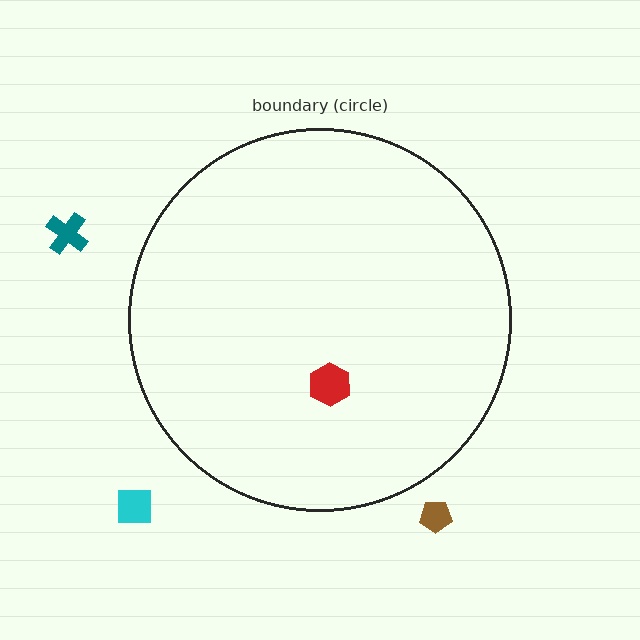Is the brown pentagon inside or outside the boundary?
Outside.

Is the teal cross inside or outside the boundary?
Outside.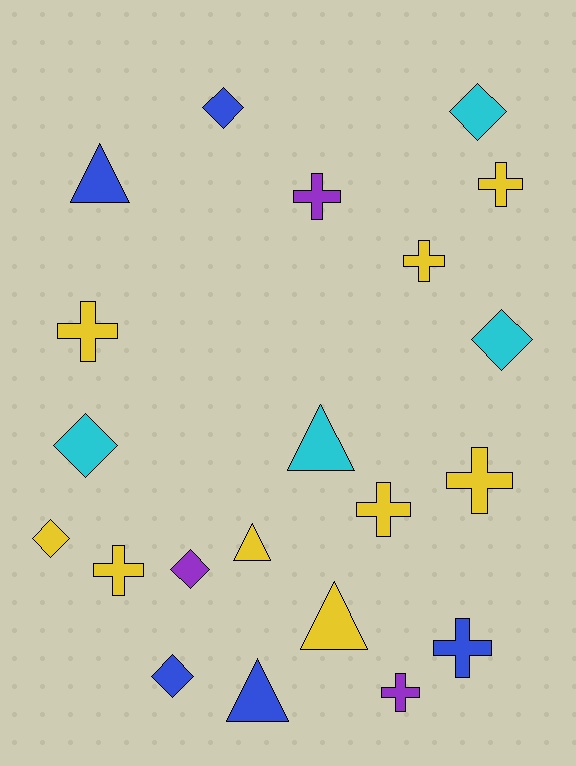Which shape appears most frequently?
Cross, with 9 objects.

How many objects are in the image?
There are 21 objects.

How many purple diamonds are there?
There is 1 purple diamond.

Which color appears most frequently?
Yellow, with 9 objects.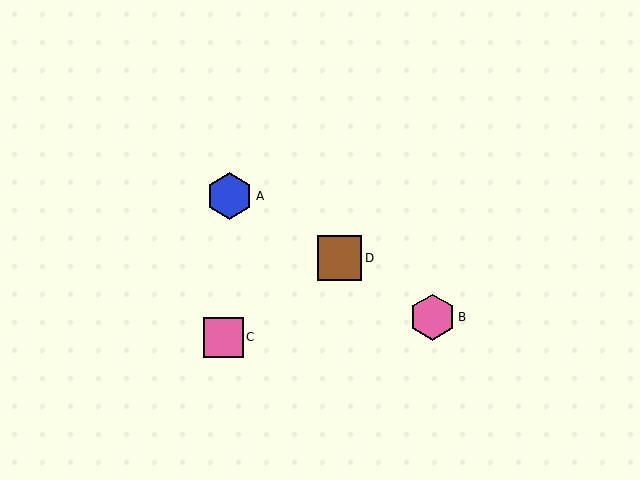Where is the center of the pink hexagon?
The center of the pink hexagon is at (432, 317).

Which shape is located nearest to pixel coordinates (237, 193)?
The blue hexagon (labeled A) at (230, 196) is nearest to that location.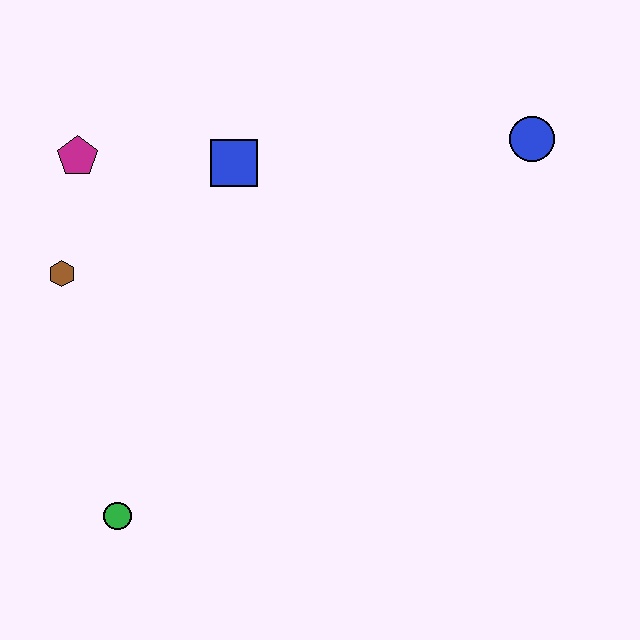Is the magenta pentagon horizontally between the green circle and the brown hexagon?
Yes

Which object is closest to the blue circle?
The blue square is closest to the blue circle.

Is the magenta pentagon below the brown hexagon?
No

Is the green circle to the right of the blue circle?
No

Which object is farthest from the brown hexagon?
The blue circle is farthest from the brown hexagon.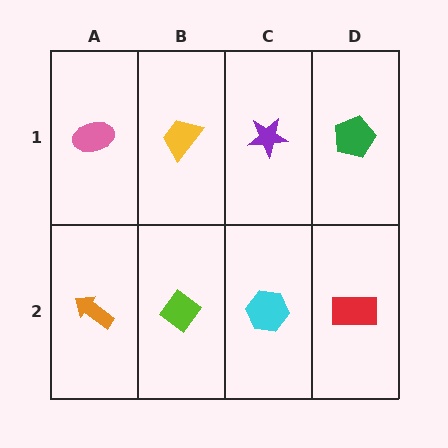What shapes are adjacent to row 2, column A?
A pink ellipse (row 1, column A), a lime diamond (row 2, column B).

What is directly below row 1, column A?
An orange arrow.